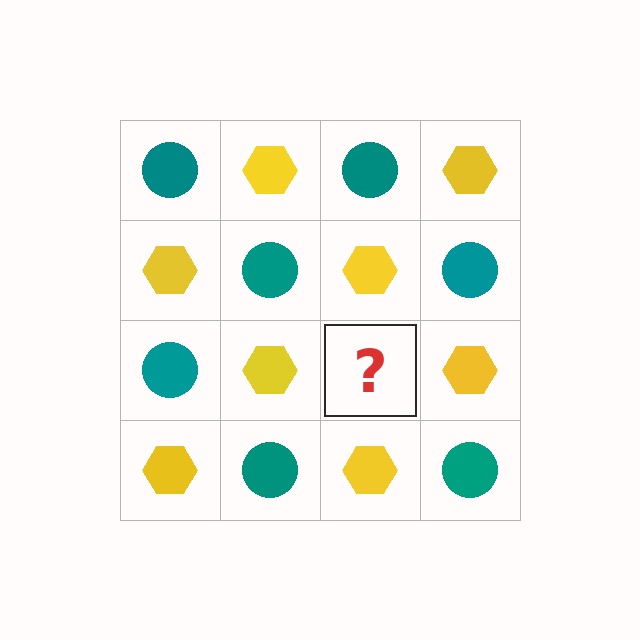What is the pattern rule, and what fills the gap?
The rule is that it alternates teal circle and yellow hexagon in a checkerboard pattern. The gap should be filled with a teal circle.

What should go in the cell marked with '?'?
The missing cell should contain a teal circle.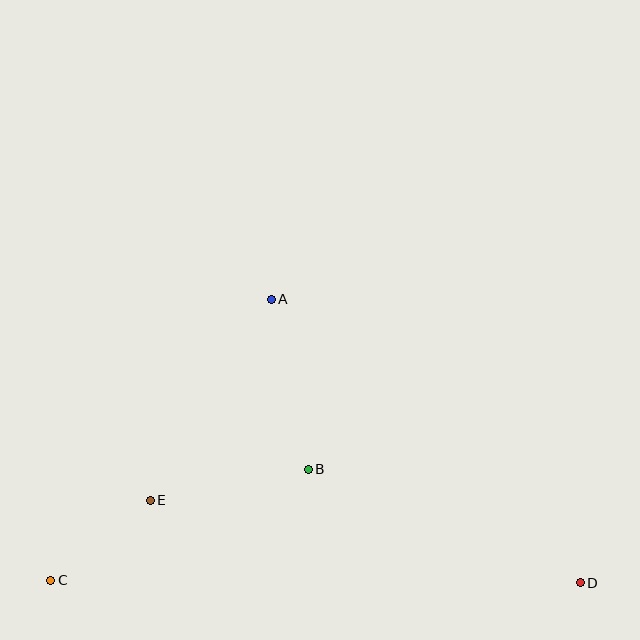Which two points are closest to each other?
Points C and E are closest to each other.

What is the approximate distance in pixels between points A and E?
The distance between A and E is approximately 234 pixels.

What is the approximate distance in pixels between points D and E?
The distance between D and E is approximately 438 pixels.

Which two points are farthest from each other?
Points C and D are farthest from each other.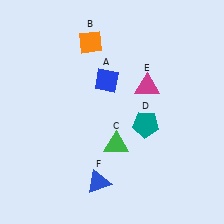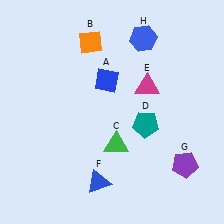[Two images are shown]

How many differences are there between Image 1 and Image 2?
There are 2 differences between the two images.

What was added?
A purple pentagon (G), a blue hexagon (H) were added in Image 2.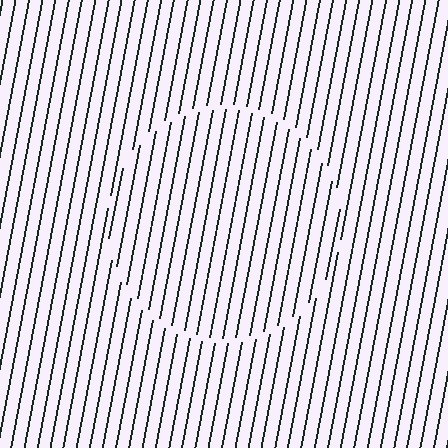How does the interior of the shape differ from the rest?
The interior of the shape contains the same grating, shifted by half a period — the contour is defined by the phase discontinuity where line-ends from the inner and outer gratings abut.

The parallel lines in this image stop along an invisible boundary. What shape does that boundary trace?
An illusory circle. The interior of the shape contains the same grating, shifted by half a period — the contour is defined by the phase discontinuity where line-ends from the inner and outer gratings abut.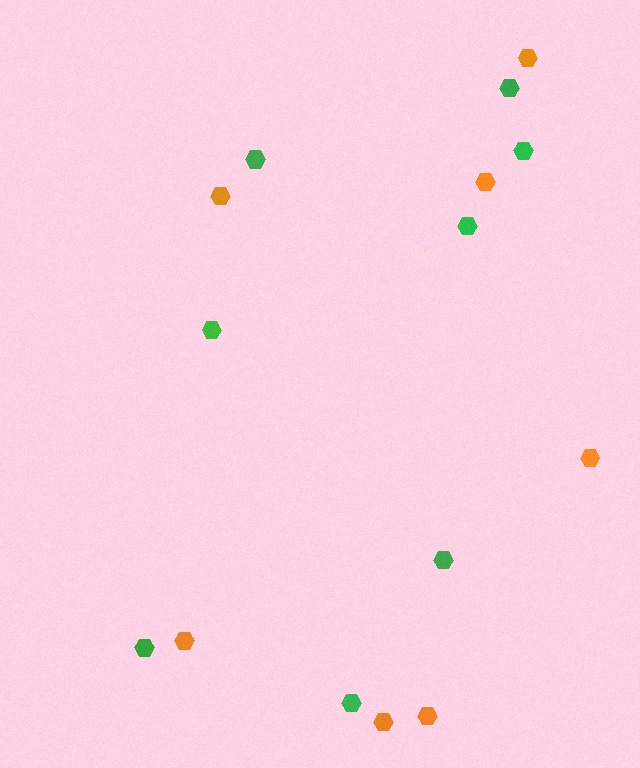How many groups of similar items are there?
There are 2 groups: one group of orange hexagons (7) and one group of green hexagons (8).